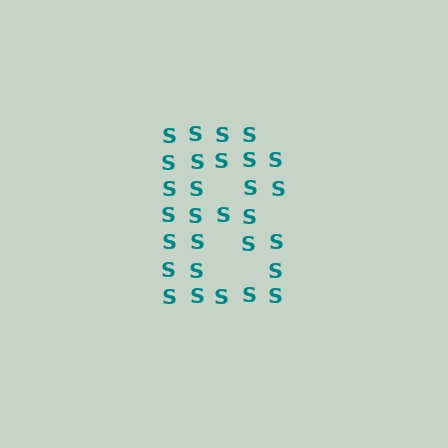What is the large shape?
The large shape is the letter B.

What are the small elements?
The small elements are letter S's.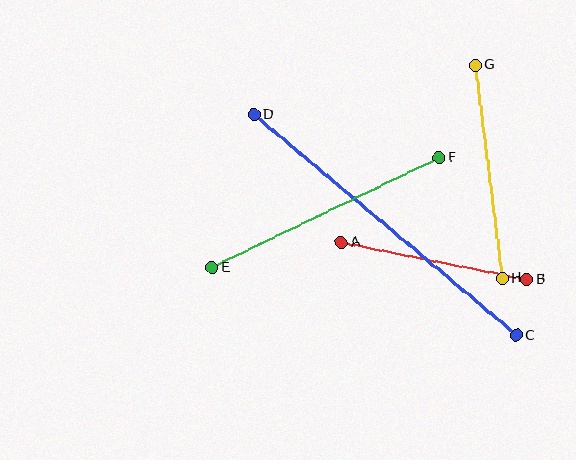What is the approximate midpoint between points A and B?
The midpoint is at approximately (434, 261) pixels.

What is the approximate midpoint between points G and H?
The midpoint is at approximately (489, 172) pixels.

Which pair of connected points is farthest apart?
Points C and D are farthest apart.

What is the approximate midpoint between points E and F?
The midpoint is at approximately (326, 213) pixels.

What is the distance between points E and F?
The distance is approximately 253 pixels.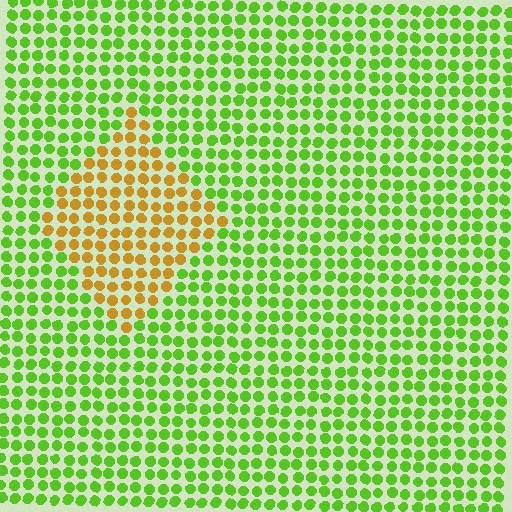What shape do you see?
I see a diamond.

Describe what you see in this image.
The image is filled with small lime elements in a uniform arrangement. A diamond-shaped region is visible where the elements are tinted to a slightly different hue, forming a subtle color boundary.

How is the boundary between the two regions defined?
The boundary is defined purely by a slight shift in hue (about 60 degrees). Spacing, size, and orientation are identical on both sides.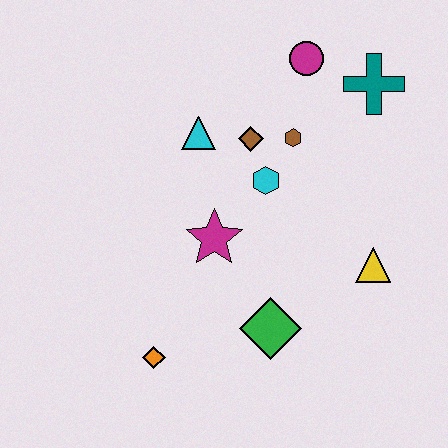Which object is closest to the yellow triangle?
The green diamond is closest to the yellow triangle.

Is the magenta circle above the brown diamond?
Yes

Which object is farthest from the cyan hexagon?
The orange diamond is farthest from the cyan hexagon.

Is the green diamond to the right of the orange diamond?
Yes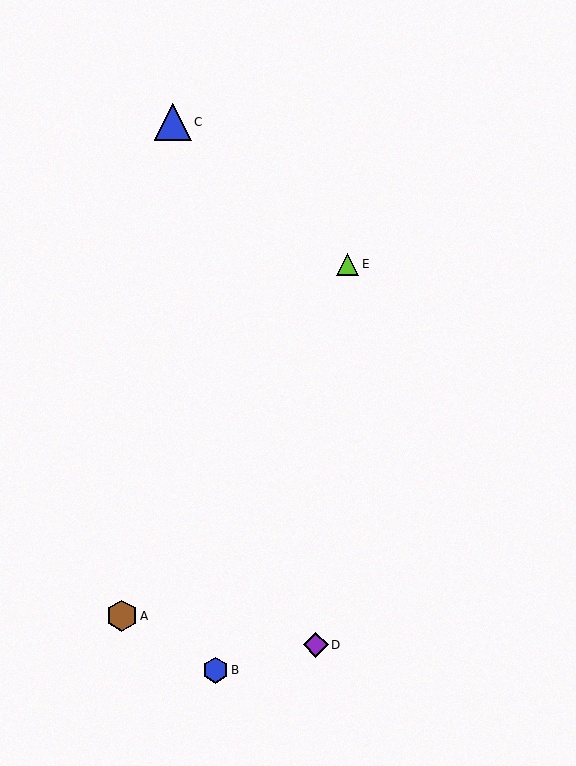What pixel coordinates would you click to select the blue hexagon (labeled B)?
Click at (216, 670) to select the blue hexagon B.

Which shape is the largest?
The blue triangle (labeled C) is the largest.